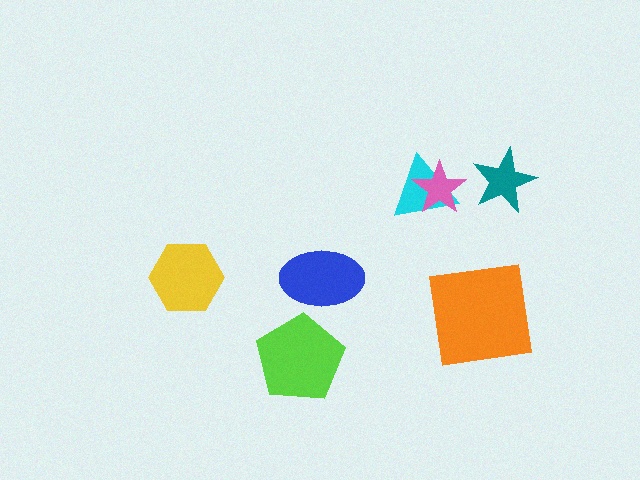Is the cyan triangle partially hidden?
Yes, it is partially covered by another shape.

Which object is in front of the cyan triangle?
The pink star is in front of the cyan triangle.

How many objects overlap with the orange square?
0 objects overlap with the orange square.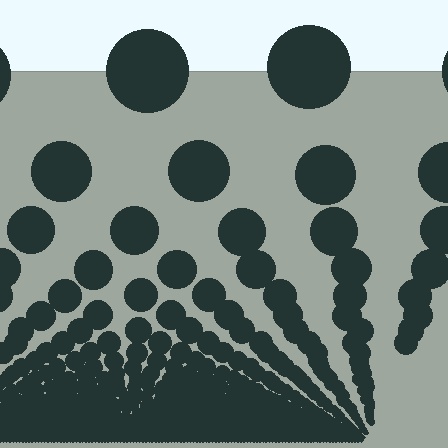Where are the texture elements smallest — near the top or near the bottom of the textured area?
Near the bottom.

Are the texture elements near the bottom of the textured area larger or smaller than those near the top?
Smaller. The gradient is inverted — elements near the bottom are smaller and denser.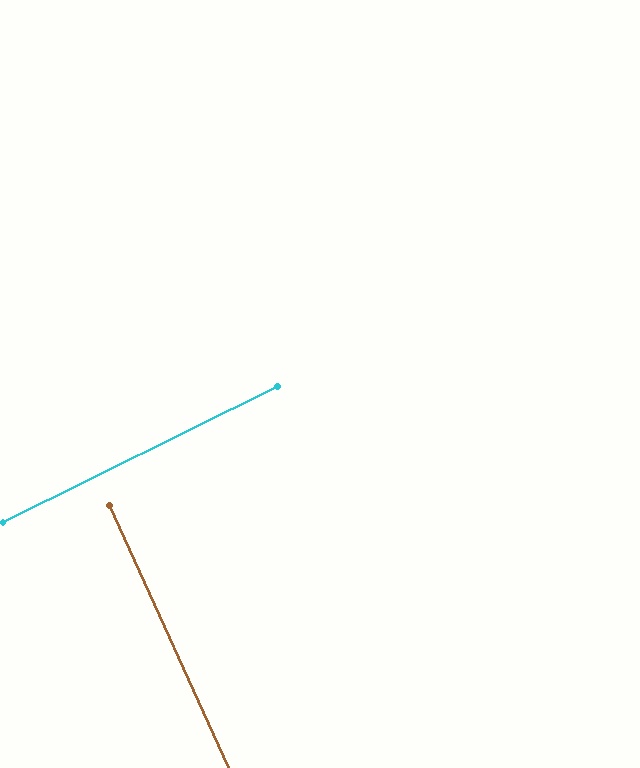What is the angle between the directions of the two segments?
Approximately 88 degrees.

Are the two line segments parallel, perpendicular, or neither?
Perpendicular — they meet at approximately 88°.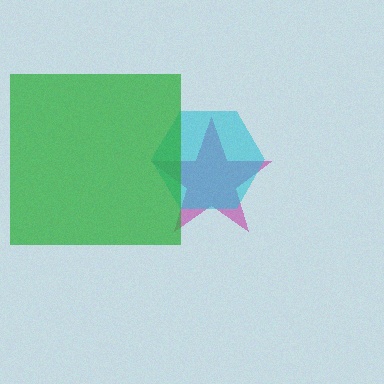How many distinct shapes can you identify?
There are 3 distinct shapes: a magenta star, a cyan hexagon, a green square.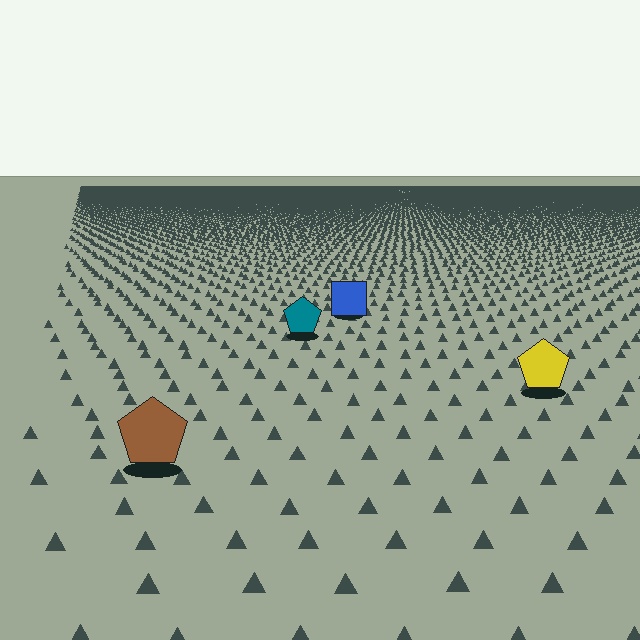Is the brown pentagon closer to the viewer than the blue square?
Yes. The brown pentagon is closer — you can tell from the texture gradient: the ground texture is coarser near it.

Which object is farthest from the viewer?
The blue square is farthest from the viewer. It appears smaller and the ground texture around it is denser.